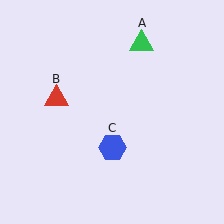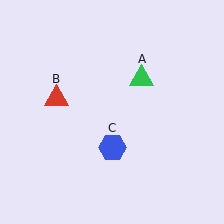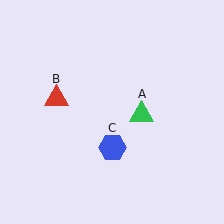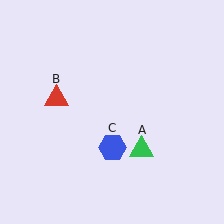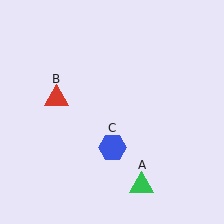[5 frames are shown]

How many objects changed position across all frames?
1 object changed position: green triangle (object A).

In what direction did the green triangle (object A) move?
The green triangle (object A) moved down.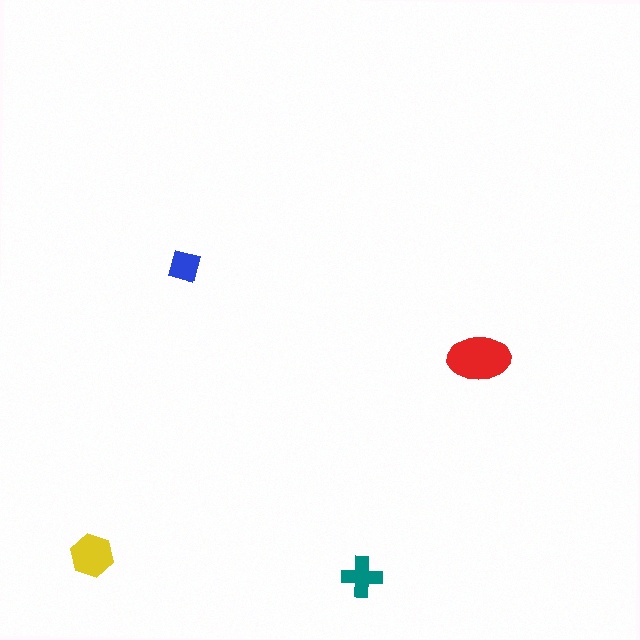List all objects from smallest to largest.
The blue square, the teal cross, the yellow hexagon, the red ellipse.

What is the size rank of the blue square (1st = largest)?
4th.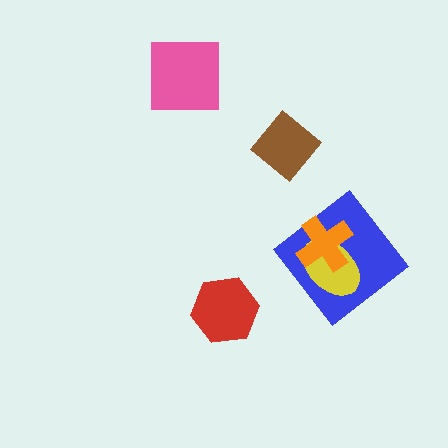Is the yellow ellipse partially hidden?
Yes, it is partially covered by another shape.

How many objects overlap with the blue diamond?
2 objects overlap with the blue diamond.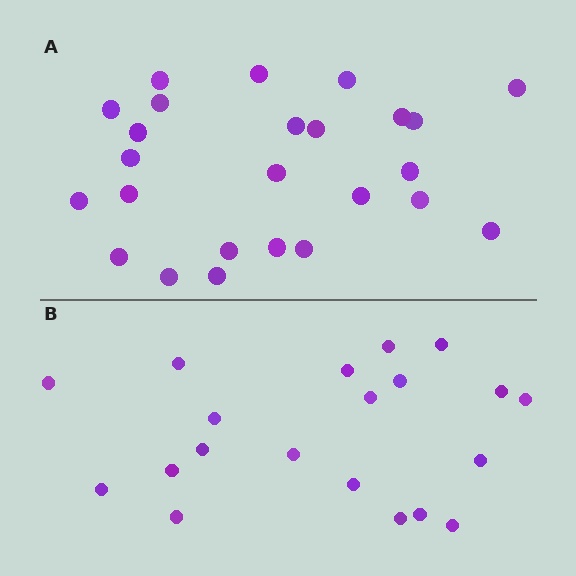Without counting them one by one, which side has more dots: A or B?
Region A (the top region) has more dots.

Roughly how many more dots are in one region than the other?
Region A has about 5 more dots than region B.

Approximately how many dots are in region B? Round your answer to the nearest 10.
About 20 dots.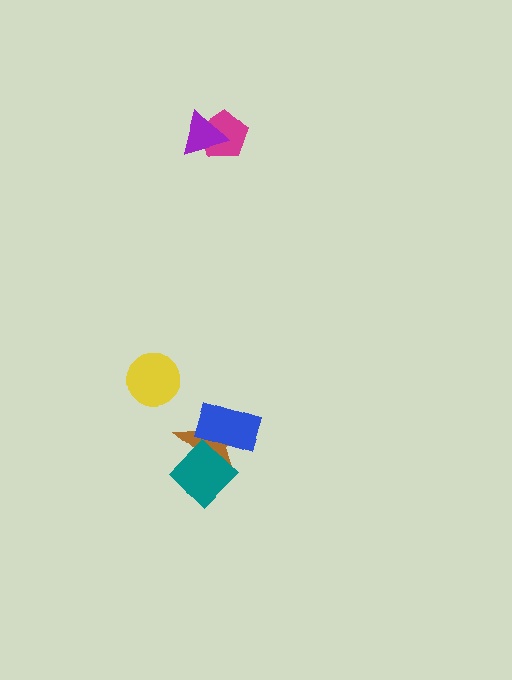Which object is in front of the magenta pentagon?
The purple triangle is in front of the magenta pentagon.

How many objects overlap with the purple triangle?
1 object overlaps with the purple triangle.